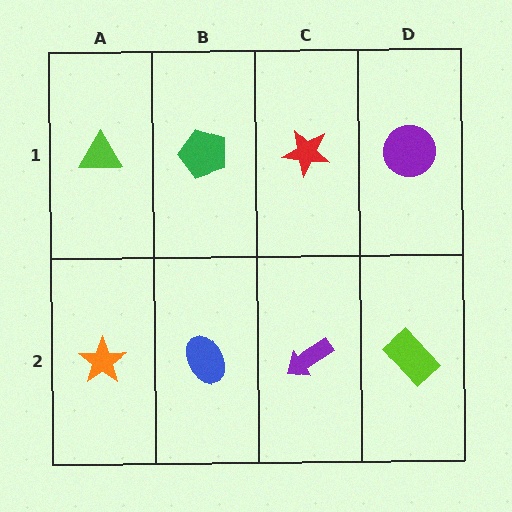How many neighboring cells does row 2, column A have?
2.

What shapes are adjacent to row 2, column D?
A purple circle (row 1, column D), a purple arrow (row 2, column C).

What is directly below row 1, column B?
A blue ellipse.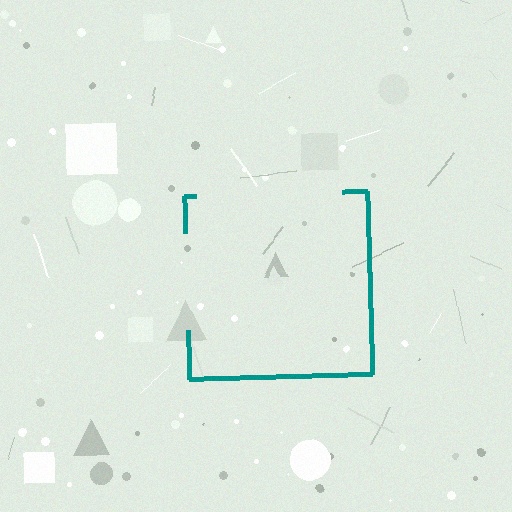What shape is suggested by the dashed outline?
The dashed outline suggests a square.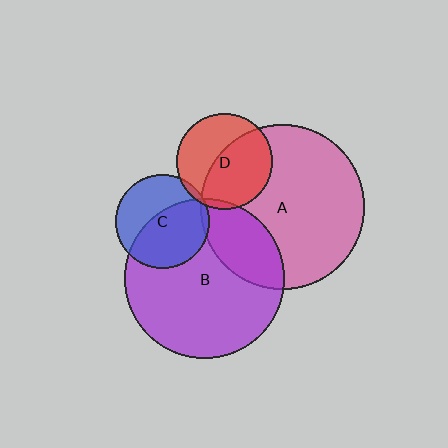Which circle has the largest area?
Circle A (pink).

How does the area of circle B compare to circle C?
Approximately 2.9 times.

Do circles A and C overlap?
Yes.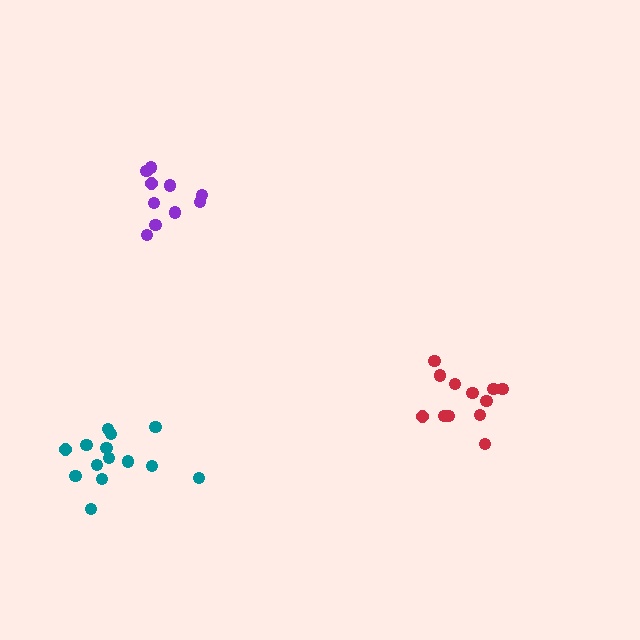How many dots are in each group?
Group 1: 14 dots, Group 2: 12 dots, Group 3: 10 dots (36 total).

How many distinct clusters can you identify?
There are 3 distinct clusters.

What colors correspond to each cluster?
The clusters are colored: teal, red, purple.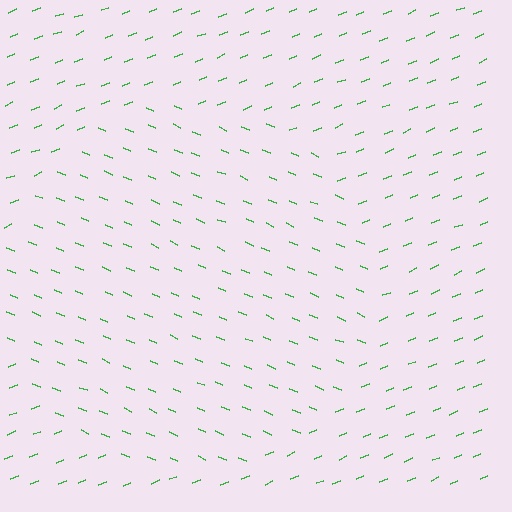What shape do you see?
I see a circle.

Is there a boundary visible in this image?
Yes, there is a texture boundary formed by a change in line orientation.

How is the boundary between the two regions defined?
The boundary is defined purely by a change in line orientation (approximately 45 degrees difference). All lines are the same color and thickness.